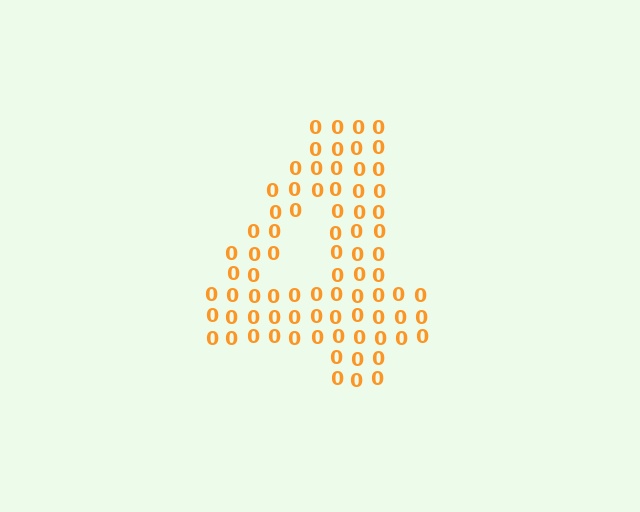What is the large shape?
The large shape is the digit 4.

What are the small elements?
The small elements are digit 0's.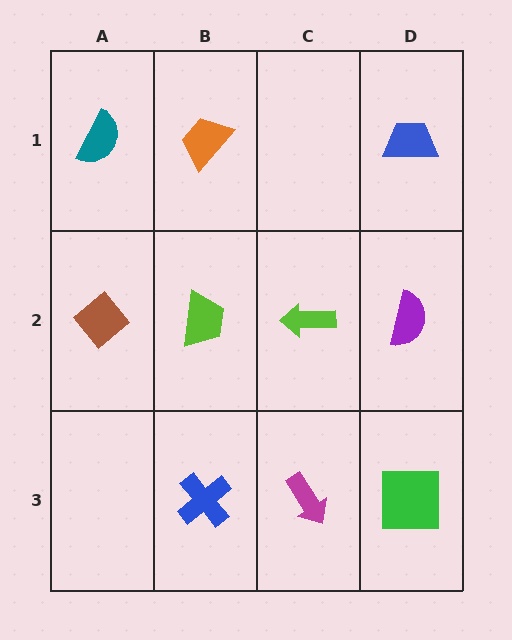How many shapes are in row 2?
4 shapes.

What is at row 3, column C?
A magenta arrow.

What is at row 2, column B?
A lime trapezoid.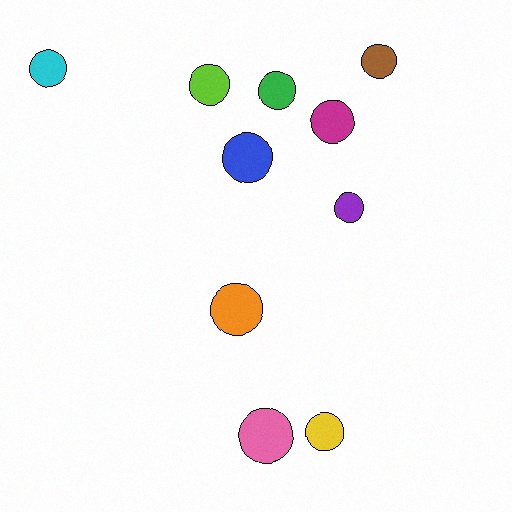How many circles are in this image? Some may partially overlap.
There are 10 circles.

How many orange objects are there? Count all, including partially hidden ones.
There is 1 orange object.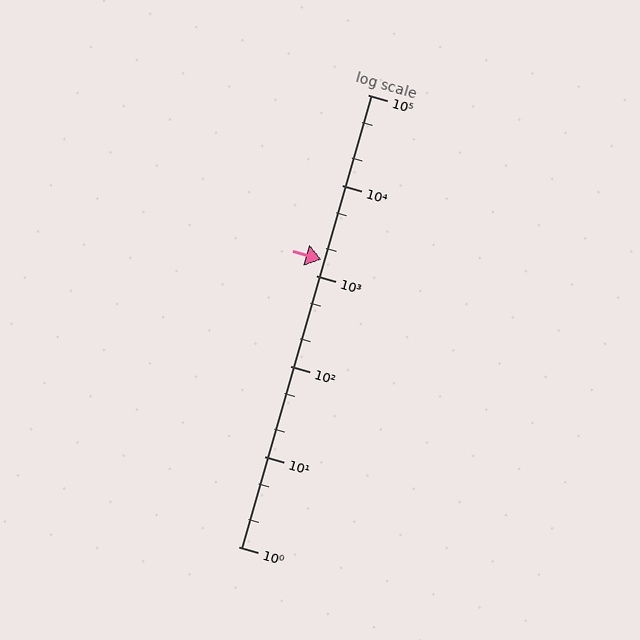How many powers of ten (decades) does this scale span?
The scale spans 5 decades, from 1 to 100000.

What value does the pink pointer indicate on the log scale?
The pointer indicates approximately 1500.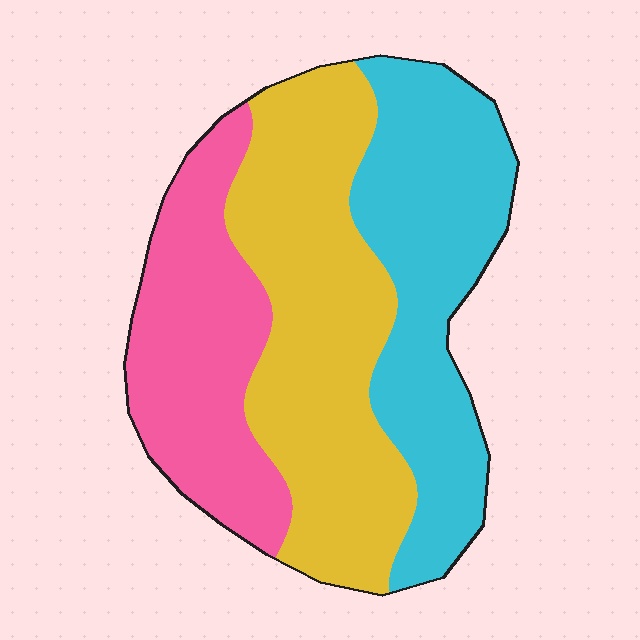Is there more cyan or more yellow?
Yellow.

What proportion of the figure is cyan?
Cyan covers about 35% of the figure.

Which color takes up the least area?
Pink, at roughly 25%.